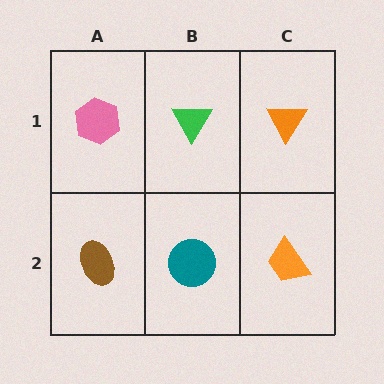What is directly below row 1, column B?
A teal circle.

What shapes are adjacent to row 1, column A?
A brown ellipse (row 2, column A), a green triangle (row 1, column B).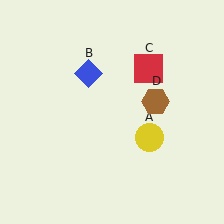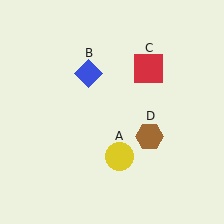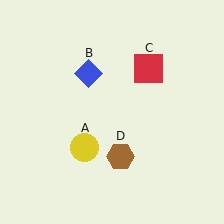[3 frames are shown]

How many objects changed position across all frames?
2 objects changed position: yellow circle (object A), brown hexagon (object D).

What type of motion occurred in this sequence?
The yellow circle (object A), brown hexagon (object D) rotated clockwise around the center of the scene.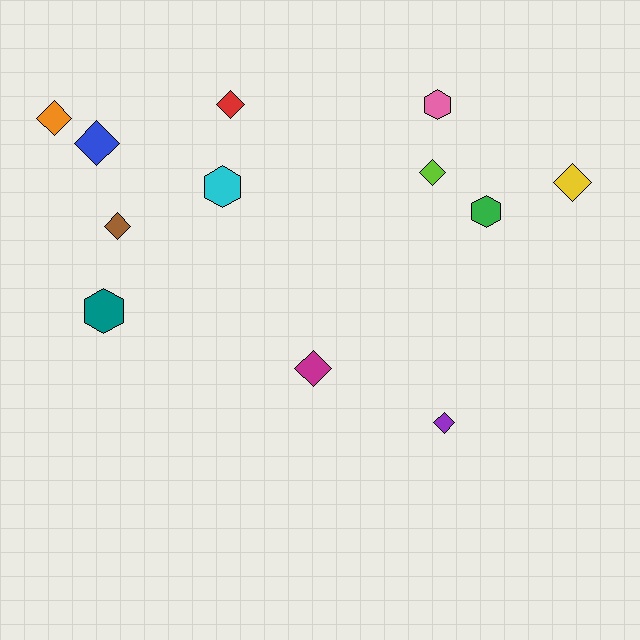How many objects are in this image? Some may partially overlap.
There are 12 objects.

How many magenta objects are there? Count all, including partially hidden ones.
There is 1 magenta object.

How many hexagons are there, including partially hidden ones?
There are 4 hexagons.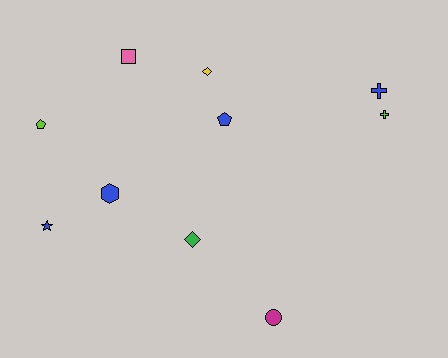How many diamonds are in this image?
There are 2 diamonds.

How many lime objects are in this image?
There are 2 lime objects.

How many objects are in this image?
There are 10 objects.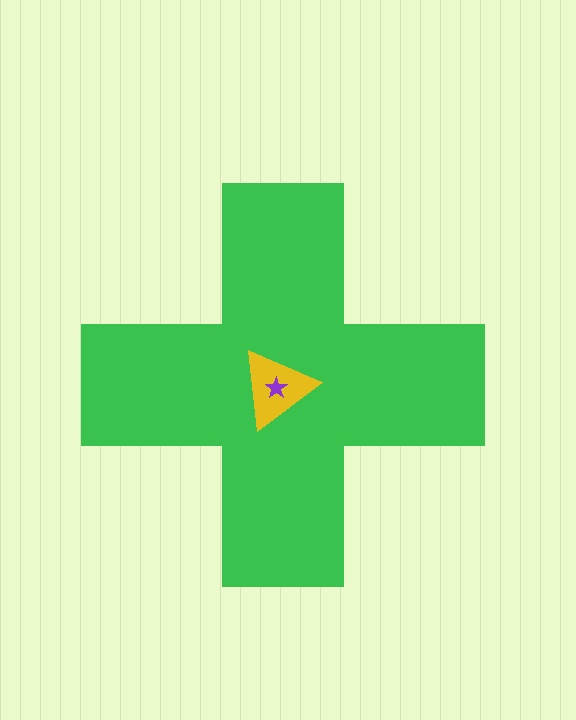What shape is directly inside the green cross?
The yellow triangle.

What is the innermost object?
The purple star.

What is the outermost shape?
The green cross.